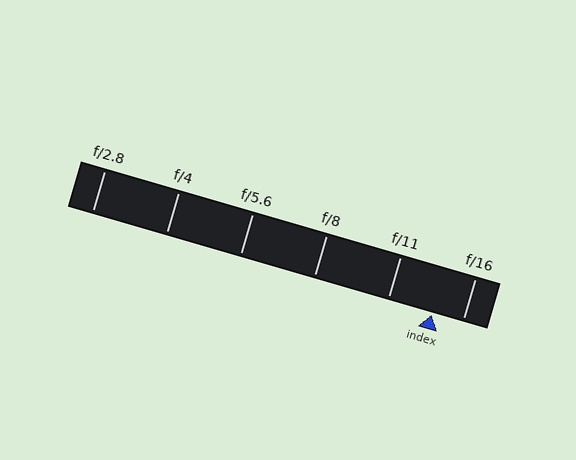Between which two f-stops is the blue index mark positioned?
The index mark is between f/11 and f/16.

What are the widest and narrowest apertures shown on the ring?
The widest aperture shown is f/2.8 and the narrowest is f/16.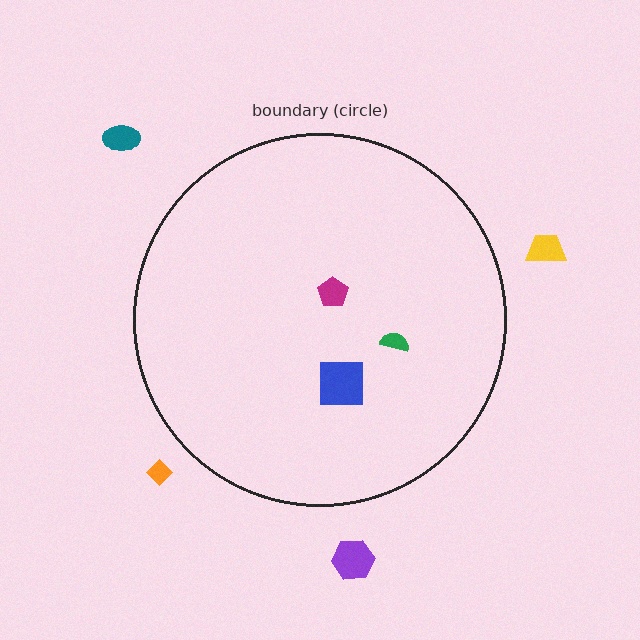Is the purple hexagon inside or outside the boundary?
Outside.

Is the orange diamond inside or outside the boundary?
Outside.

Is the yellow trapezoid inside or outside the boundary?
Outside.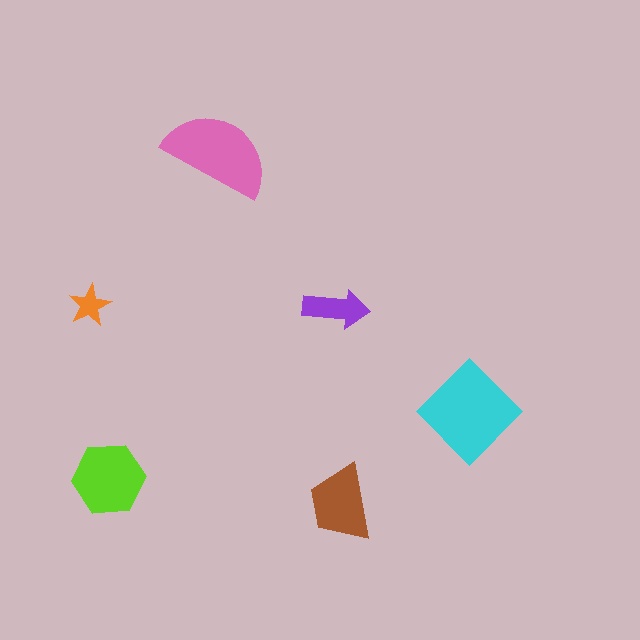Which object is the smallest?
The orange star.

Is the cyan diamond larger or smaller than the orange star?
Larger.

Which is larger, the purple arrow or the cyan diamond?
The cyan diamond.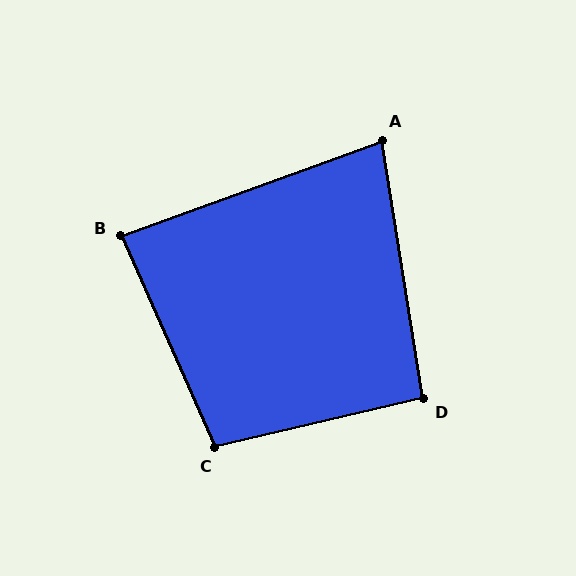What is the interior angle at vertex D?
Approximately 94 degrees (approximately right).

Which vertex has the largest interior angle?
C, at approximately 101 degrees.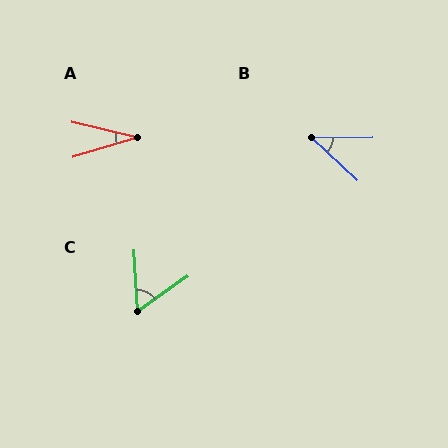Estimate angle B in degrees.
Approximately 43 degrees.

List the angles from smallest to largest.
A (30°), B (43°), C (58°).